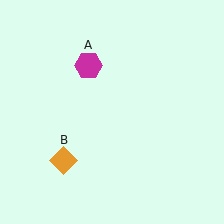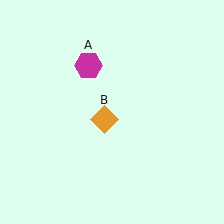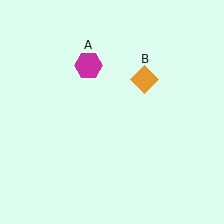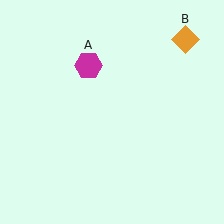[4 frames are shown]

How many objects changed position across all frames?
1 object changed position: orange diamond (object B).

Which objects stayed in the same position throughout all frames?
Magenta hexagon (object A) remained stationary.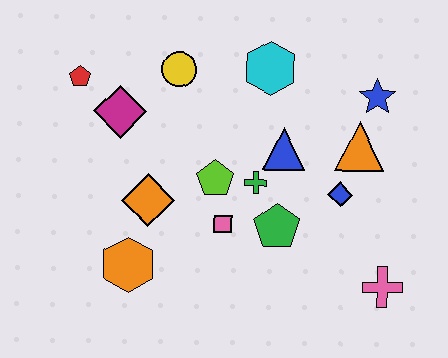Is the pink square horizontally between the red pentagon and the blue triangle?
Yes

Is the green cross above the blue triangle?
No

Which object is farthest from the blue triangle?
The red pentagon is farthest from the blue triangle.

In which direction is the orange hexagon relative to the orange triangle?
The orange hexagon is to the left of the orange triangle.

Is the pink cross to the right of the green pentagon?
Yes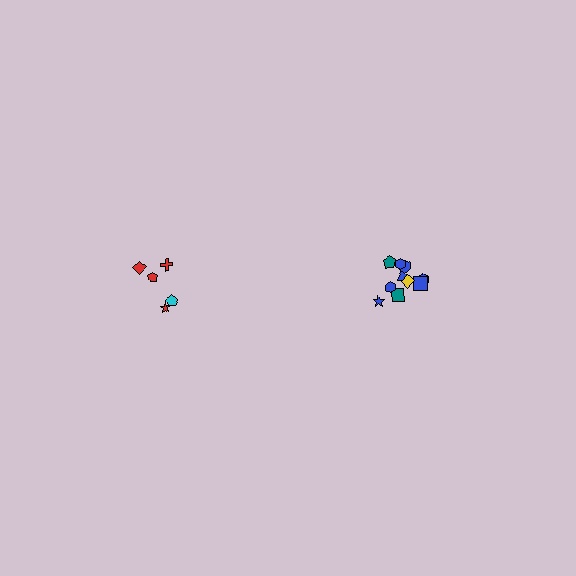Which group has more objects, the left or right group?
The right group.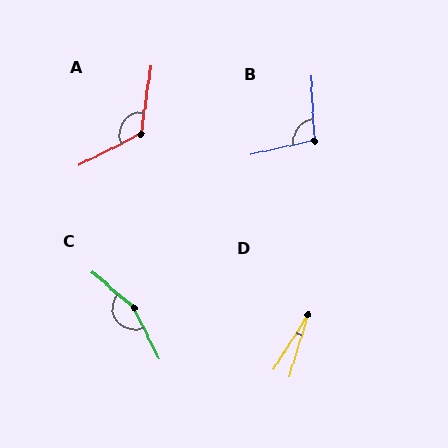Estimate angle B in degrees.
Approximately 99 degrees.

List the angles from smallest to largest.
D (16°), B (99°), A (125°), C (156°).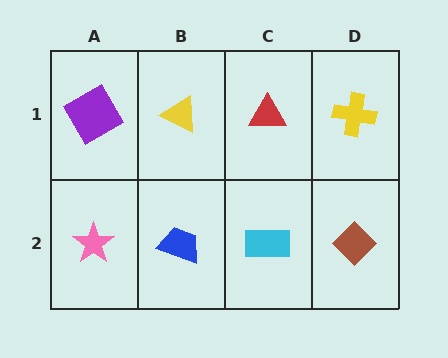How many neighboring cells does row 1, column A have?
2.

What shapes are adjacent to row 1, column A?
A pink star (row 2, column A), a yellow triangle (row 1, column B).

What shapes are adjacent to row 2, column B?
A yellow triangle (row 1, column B), a pink star (row 2, column A), a cyan rectangle (row 2, column C).